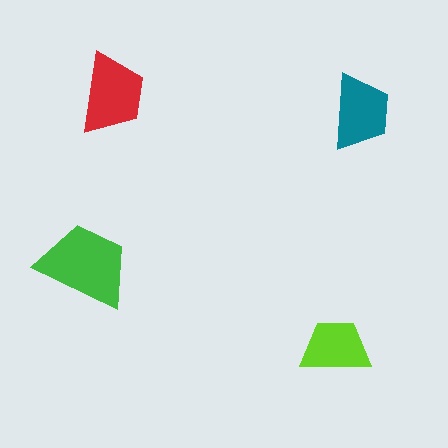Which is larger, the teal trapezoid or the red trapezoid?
The red one.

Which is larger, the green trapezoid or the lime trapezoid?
The green one.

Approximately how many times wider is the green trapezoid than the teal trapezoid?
About 1.5 times wider.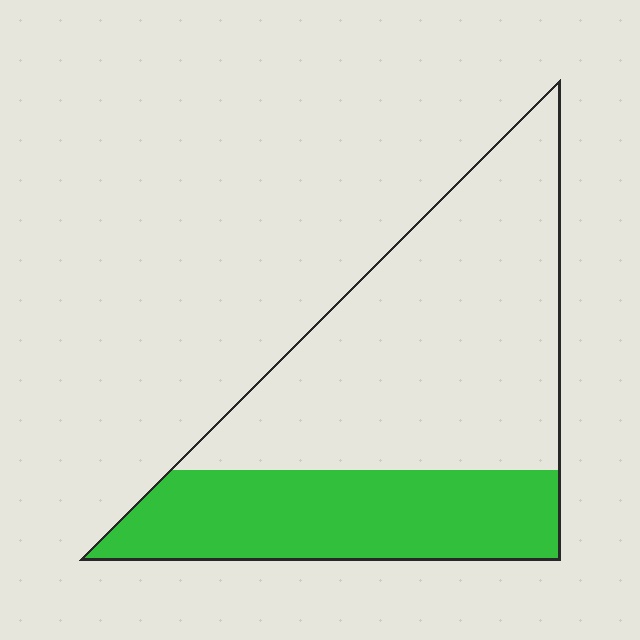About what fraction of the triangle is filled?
About one third (1/3).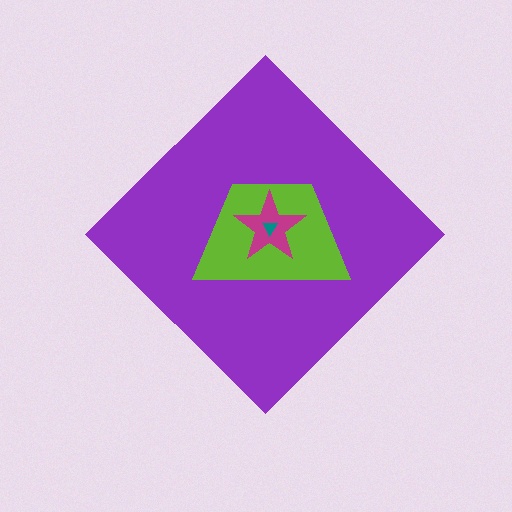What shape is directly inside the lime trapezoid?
The magenta star.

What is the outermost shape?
The purple diamond.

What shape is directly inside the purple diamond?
The lime trapezoid.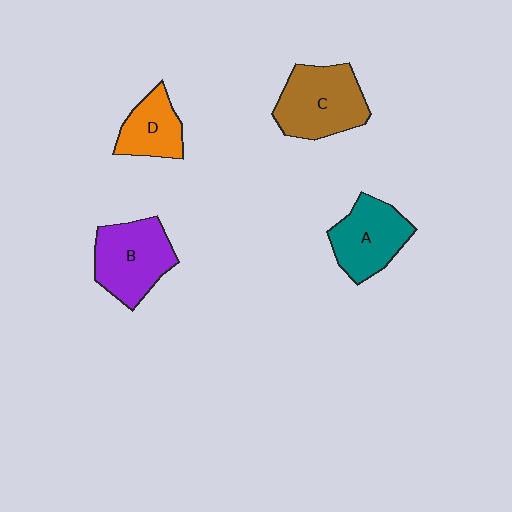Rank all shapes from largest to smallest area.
From largest to smallest: C (brown), B (purple), A (teal), D (orange).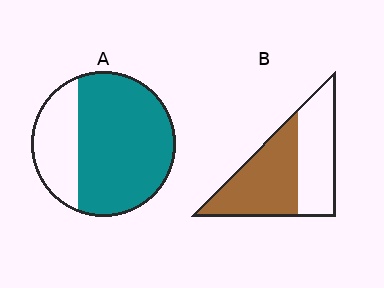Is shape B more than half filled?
Yes.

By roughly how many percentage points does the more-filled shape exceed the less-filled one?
By roughly 15 percentage points (A over B).